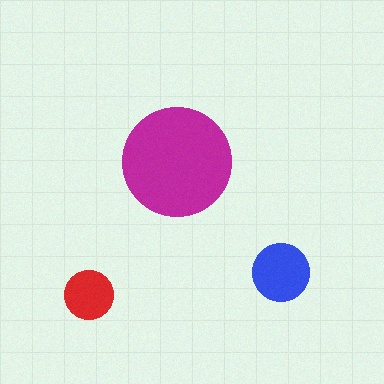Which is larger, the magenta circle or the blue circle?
The magenta one.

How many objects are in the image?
There are 3 objects in the image.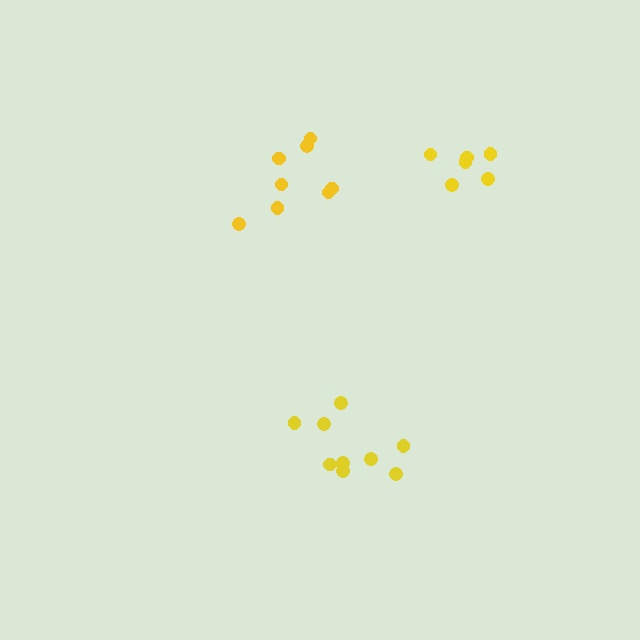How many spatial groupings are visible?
There are 3 spatial groupings.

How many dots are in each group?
Group 1: 9 dots, Group 2: 6 dots, Group 3: 8 dots (23 total).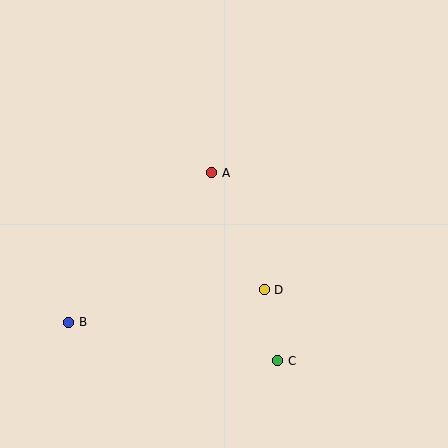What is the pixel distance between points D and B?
The distance between D and B is 198 pixels.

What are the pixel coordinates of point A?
Point A is at (212, 173).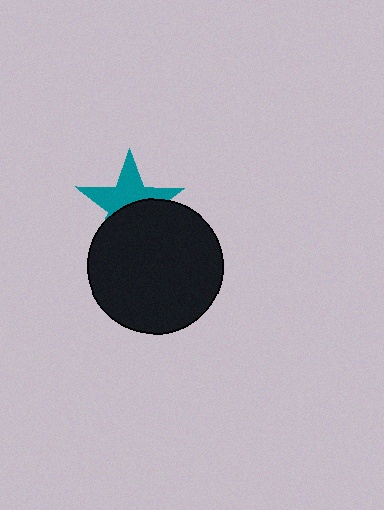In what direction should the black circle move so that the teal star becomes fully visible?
The black circle should move down. That is the shortest direction to clear the overlap and leave the teal star fully visible.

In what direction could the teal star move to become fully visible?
The teal star could move up. That would shift it out from behind the black circle entirely.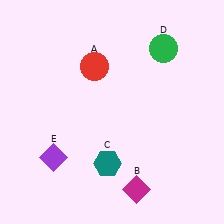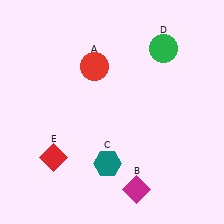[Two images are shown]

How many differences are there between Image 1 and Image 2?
There is 1 difference between the two images.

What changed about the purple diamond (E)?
In Image 1, E is purple. In Image 2, it changed to red.